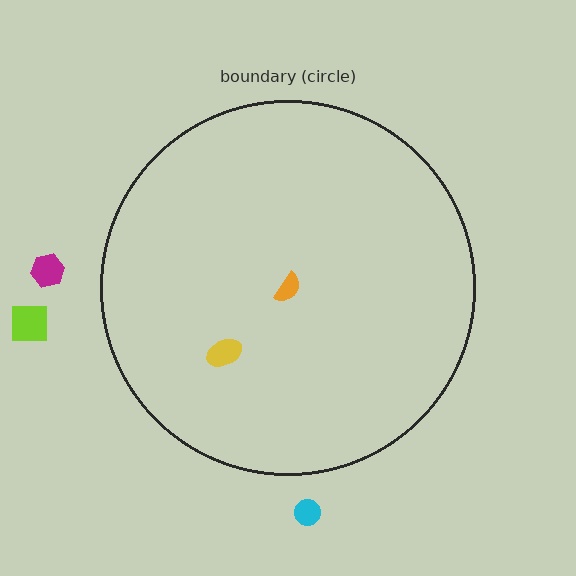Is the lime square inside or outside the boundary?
Outside.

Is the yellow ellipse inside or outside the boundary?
Inside.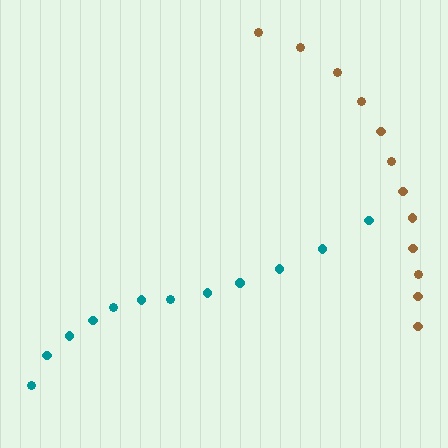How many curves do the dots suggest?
There are 2 distinct paths.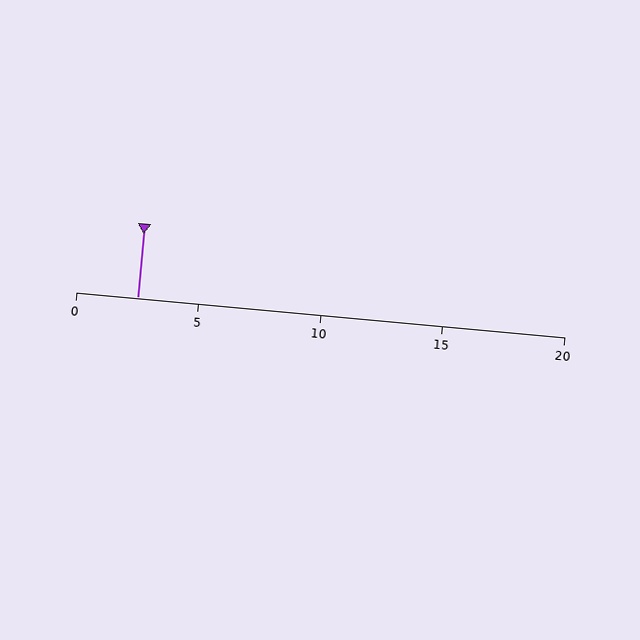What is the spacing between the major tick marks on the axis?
The major ticks are spaced 5 apart.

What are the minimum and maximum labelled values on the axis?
The axis runs from 0 to 20.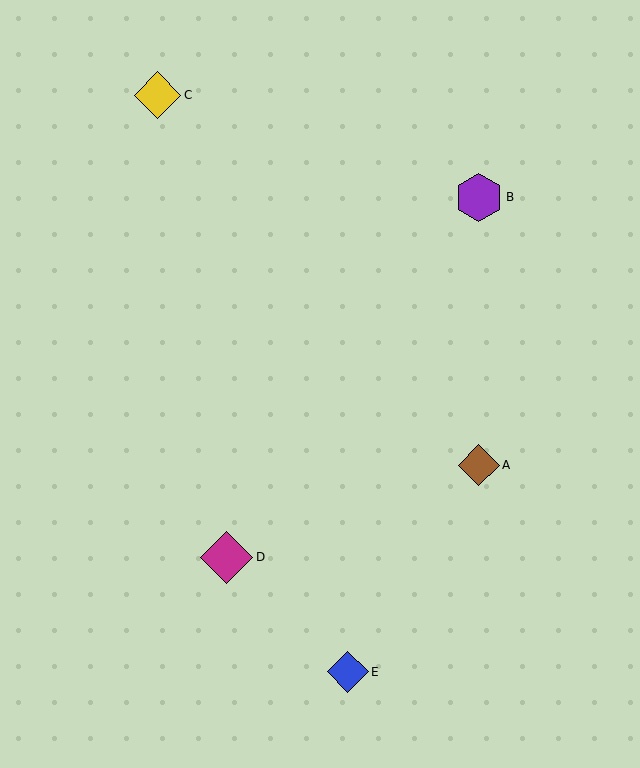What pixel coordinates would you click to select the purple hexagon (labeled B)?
Click at (479, 197) to select the purple hexagon B.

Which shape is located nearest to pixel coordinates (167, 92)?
The yellow diamond (labeled C) at (157, 95) is nearest to that location.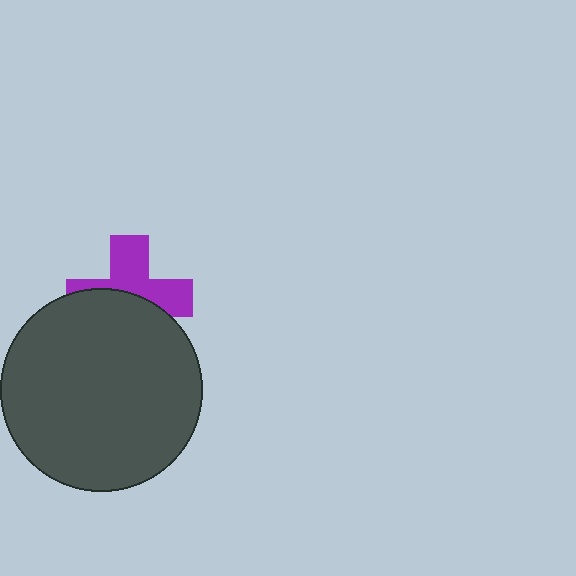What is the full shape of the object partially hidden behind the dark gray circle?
The partially hidden object is a purple cross.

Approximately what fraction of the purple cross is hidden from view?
Roughly 50% of the purple cross is hidden behind the dark gray circle.